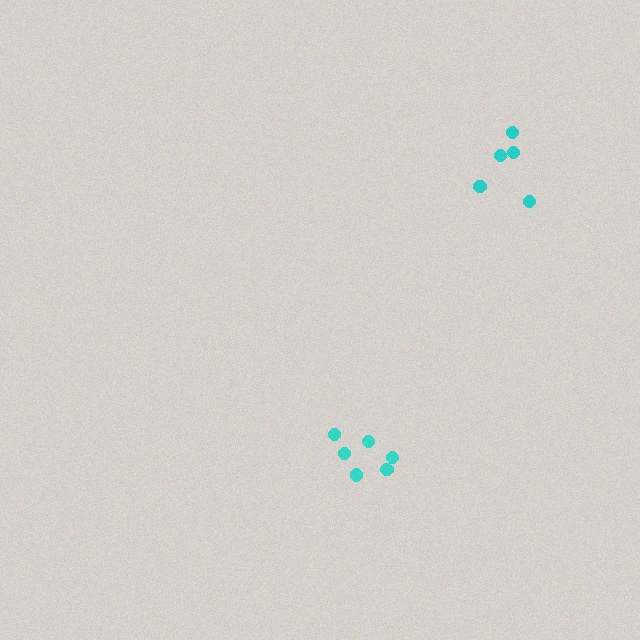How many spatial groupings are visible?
There are 2 spatial groupings.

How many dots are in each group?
Group 1: 5 dots, Group 2: 6 dots (11 total).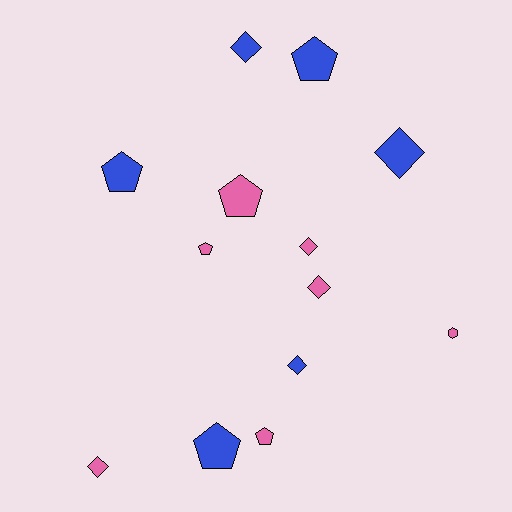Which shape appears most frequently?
Diamond, with 6 objects.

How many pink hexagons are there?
There is 1 pink hexagon.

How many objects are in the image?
There are 13 objects.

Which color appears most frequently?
Pink, with 7 objects.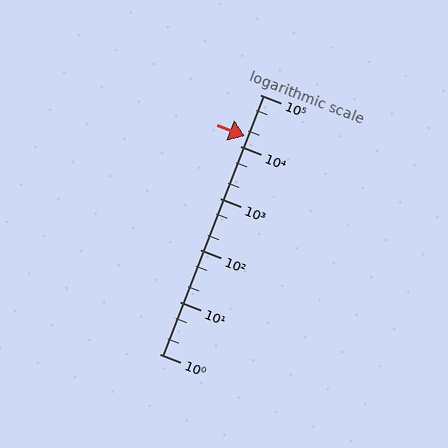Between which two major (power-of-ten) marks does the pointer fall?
The pointer is between 10000 and 100000.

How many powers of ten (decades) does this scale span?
The scale spans 5 decades, from 1 to 100000.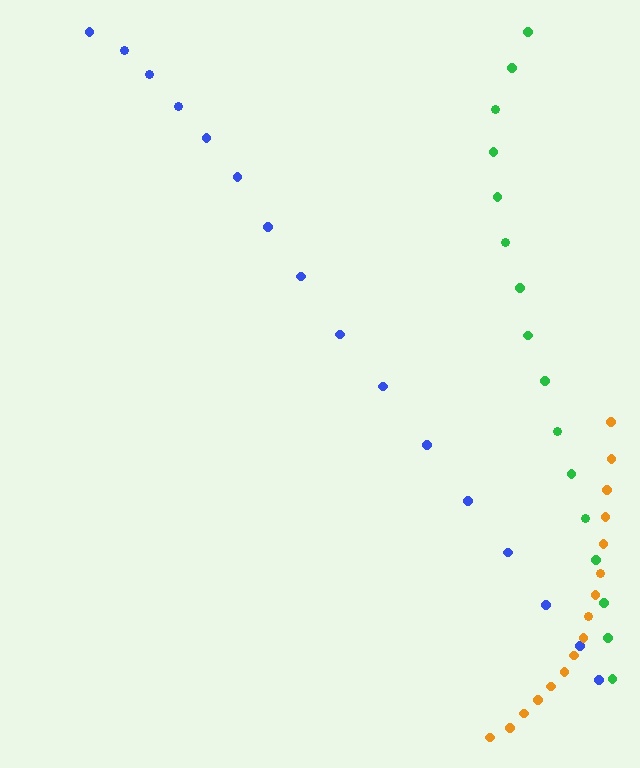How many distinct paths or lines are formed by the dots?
There are 3 distinct paths.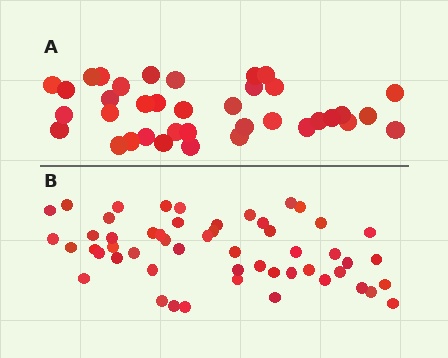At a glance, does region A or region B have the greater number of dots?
Region B (the bottom region) has more dots.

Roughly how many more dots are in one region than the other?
Region B has approximately 15 more dots than region A.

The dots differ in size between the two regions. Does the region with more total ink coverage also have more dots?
No. Region A has more total ink coverage because its dots are larger, but region B actually contains more individual dots. Total area can be misleading — the number of items is what matters here.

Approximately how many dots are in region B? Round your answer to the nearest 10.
About 50 dots. (The exact count is 53, which rounds to 50.)